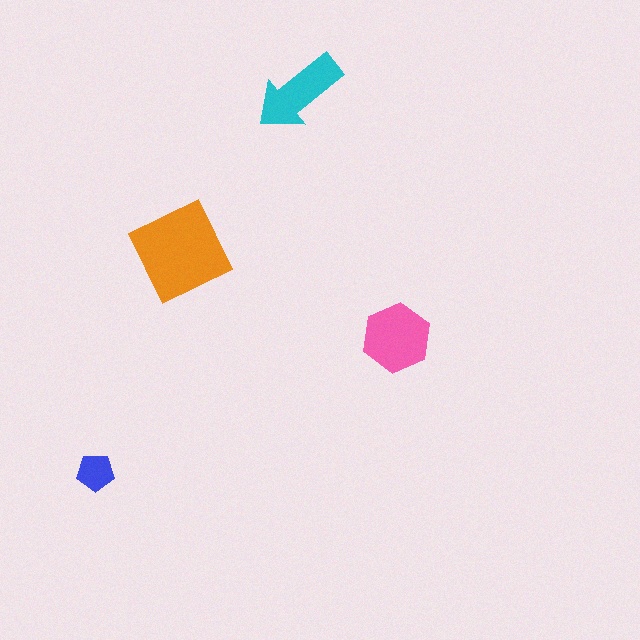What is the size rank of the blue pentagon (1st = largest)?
4th.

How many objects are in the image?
There are 4 objects in the image.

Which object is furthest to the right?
The pink hexagon is rightmost.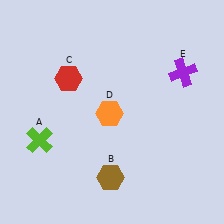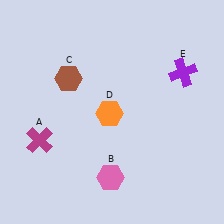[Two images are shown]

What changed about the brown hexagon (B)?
In Image 1, B is brown. In Image 2, it changed to pink.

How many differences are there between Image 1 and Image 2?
There are 3 differences between the two images.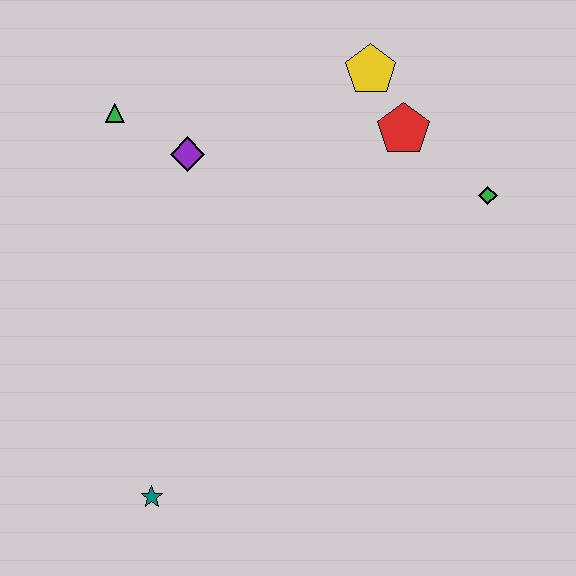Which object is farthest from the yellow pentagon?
The teal star is farthest from the yellow pentagon.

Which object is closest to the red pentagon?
The yellow pentagon is closest to the red pentagon.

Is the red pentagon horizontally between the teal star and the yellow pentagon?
No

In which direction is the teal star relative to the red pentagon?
The teal star is below the red pentagon.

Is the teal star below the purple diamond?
Yes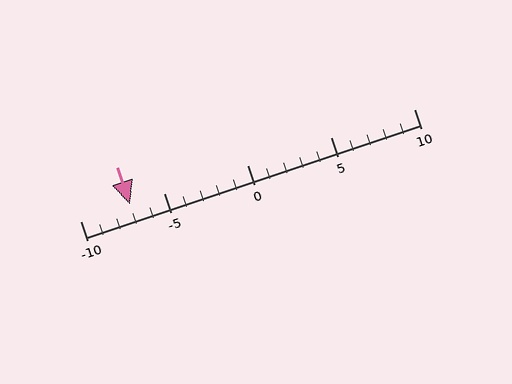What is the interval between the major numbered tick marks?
The major tick marks are spaced 5 units apart.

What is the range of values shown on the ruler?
The ruler shows values from -10 to 10.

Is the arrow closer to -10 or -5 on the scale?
The arrow is closer to -5.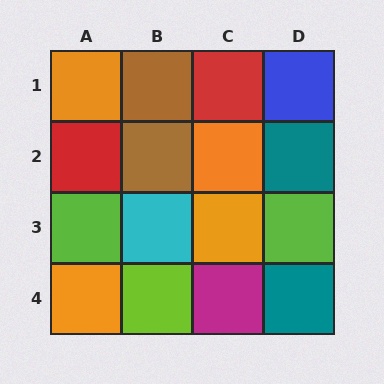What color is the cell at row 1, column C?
Red.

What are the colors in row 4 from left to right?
Orange, lime, magenta, teal.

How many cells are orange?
4 cells are orange.